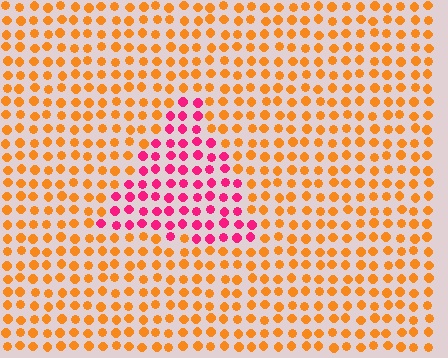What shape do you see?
I see a triangle.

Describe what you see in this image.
The image is filled with small orange elements in a uniform arrangement. A triangle-shaped region is visible where the elements are tinted to a slightly different hue, forming a subtle color boundary.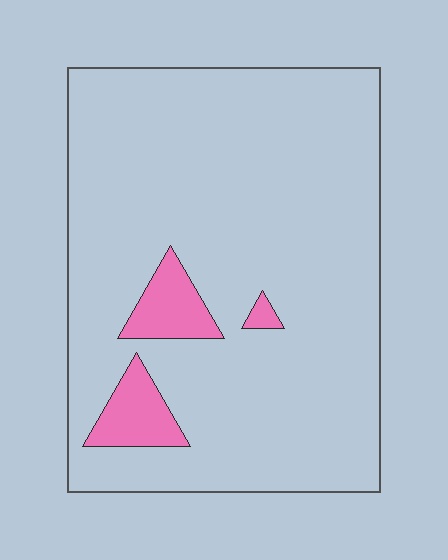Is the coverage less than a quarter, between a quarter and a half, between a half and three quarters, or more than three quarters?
Less than a quarter.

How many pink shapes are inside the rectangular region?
3.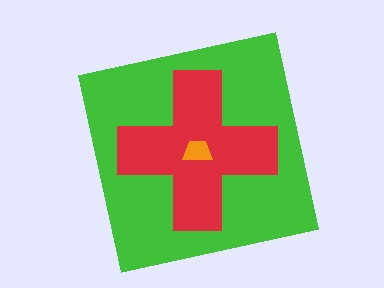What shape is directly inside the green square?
The red cross.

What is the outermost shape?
The green square.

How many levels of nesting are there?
3.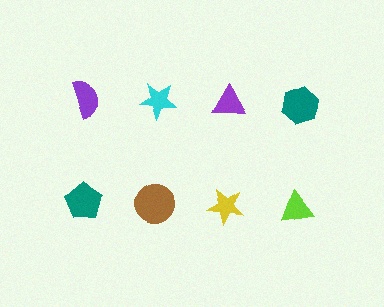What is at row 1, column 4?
A teal hexagon.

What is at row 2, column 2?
A brown circle.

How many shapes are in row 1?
4 shapes.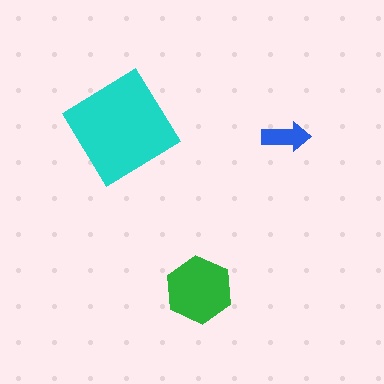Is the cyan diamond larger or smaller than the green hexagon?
Larger.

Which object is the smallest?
The blue arrow.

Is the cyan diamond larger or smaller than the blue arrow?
Larger.